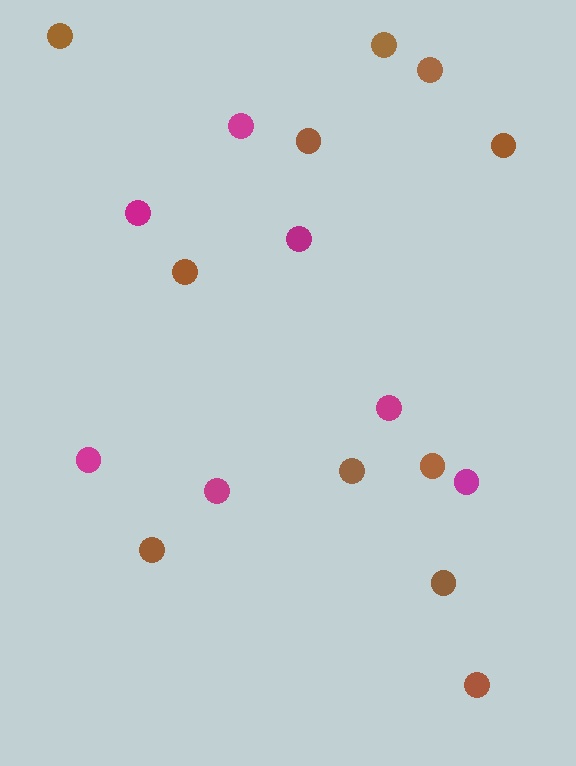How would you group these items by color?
There are 2 groups: one group of brown circles (11) and one group of magenta circles (7).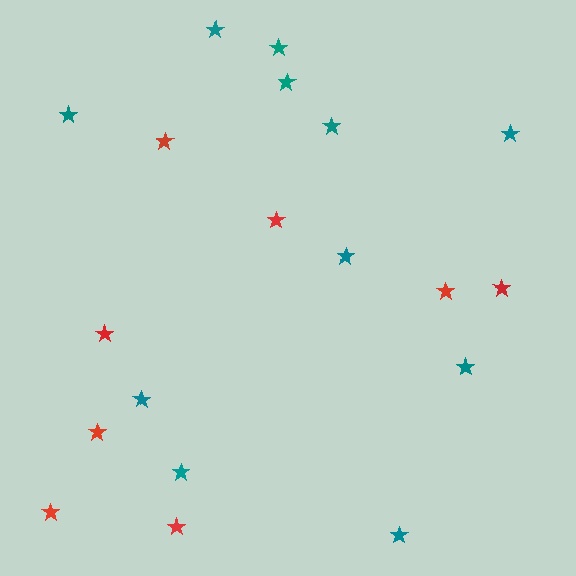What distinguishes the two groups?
There are 2 groups: one group of teal stars (11) and one group of red stars (8).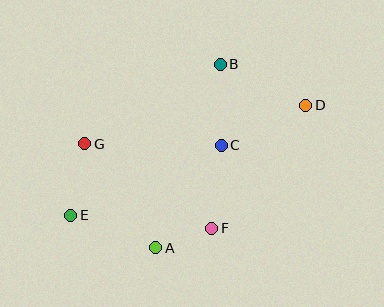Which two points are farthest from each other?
Points D and E are farthest from each other.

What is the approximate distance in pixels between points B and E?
The distance between B and E is approximately 213 pixels.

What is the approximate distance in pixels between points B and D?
The distance between B and D is approximately 95 pixels.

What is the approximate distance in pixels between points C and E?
The distance between C and E is approximately 166 pixels.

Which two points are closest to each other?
Points A and F are closest to each other.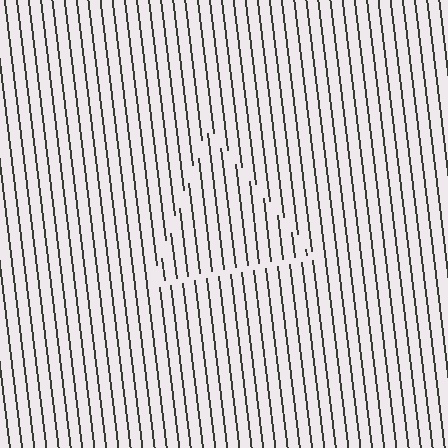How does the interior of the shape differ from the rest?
The interior of the shape contains the same grating, shifted by half a period — the contour is defined by the phase discontinuity where line-ends from the inner and outer gratings abut.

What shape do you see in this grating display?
An illusory triangle. The interior of the shape contains the same grating, shifted by half a period — the contour is defined by the phase discontinuity where line-ends from the inner and outer gratings abut.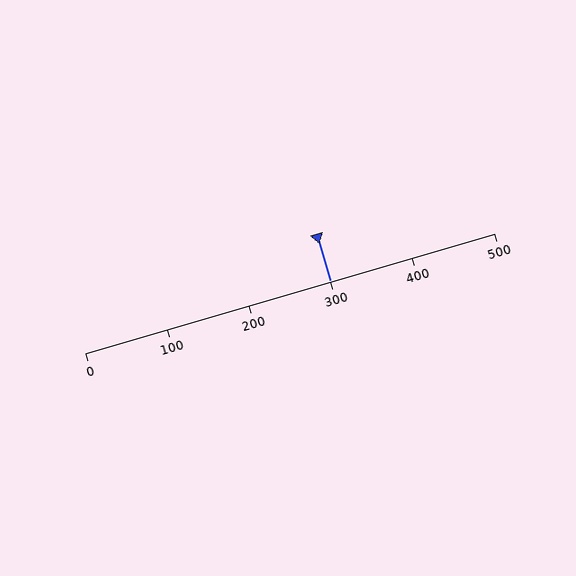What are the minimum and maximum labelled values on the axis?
The axis runs from 0 to 500.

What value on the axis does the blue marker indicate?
The marker indicates approximately 300.